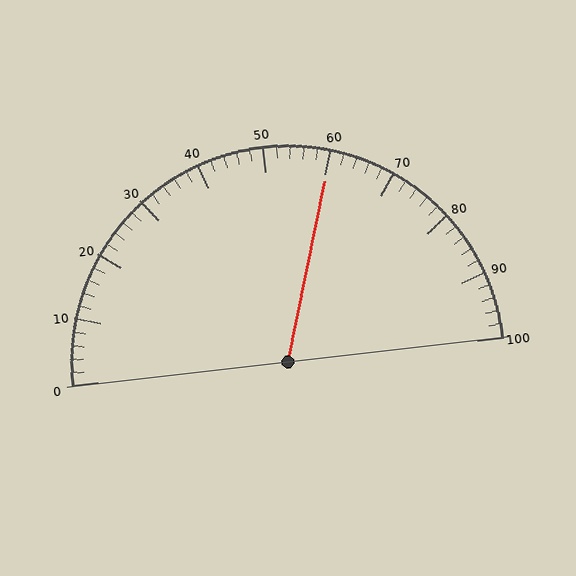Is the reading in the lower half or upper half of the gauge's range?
The reading is in the upper half of the range (0 to 100).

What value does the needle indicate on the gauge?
The needle indicates approximately 60.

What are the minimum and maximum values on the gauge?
The gauge ranges from 0 to 100.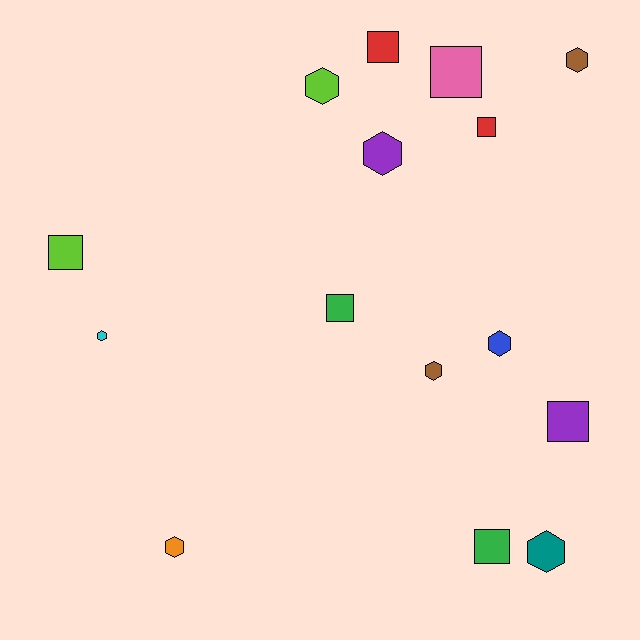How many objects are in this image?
There are 15 objects.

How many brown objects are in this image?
There are 2 brown objects.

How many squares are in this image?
There are 7 squares.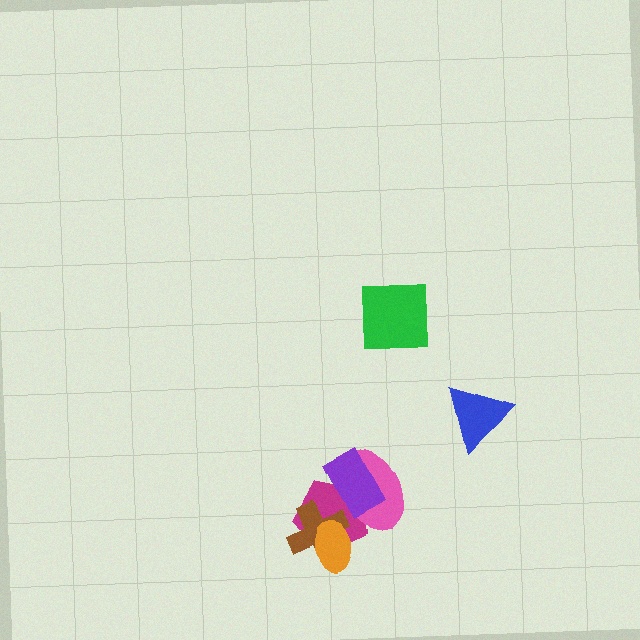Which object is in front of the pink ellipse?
The purple rectangle is in front of the pink ellipse.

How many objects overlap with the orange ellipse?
2 objects overlap with the orange ellipse.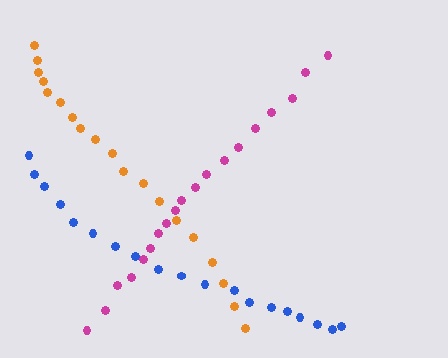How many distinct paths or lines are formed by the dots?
There are 3 distinct paths.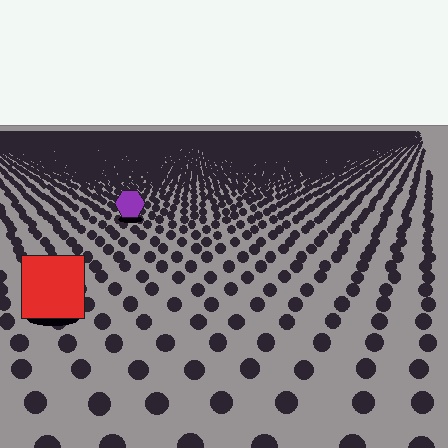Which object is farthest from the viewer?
The purple hexagon is farthest from the viewer. It appears smaller and the ground texture around it is denser.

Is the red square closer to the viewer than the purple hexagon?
Yes. The red square is closer — you can tell from the texture gradient: the ground texture is coarser near it.